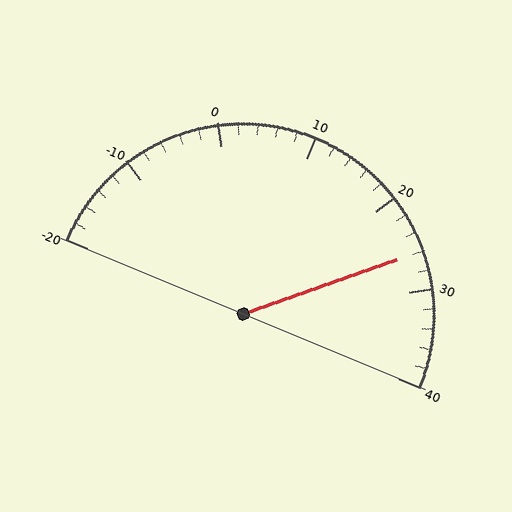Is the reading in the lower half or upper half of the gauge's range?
The reading is in the upper half of the range (-20 to 40).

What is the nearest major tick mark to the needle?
The nearest major tick mark is 30.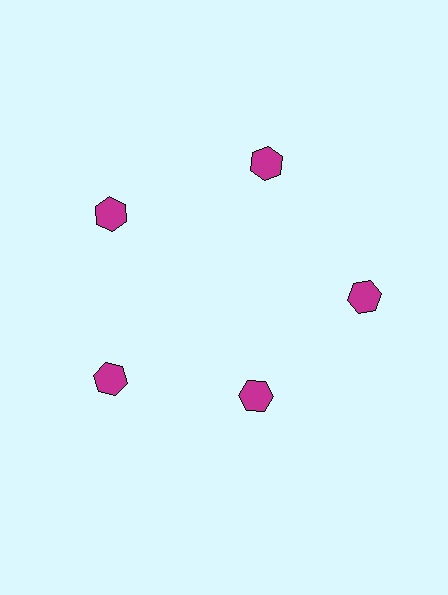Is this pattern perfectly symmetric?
No. The 5 magenta hexagons are arranged in a ring, but one element near the 5 o'clock position is pulled inward toward the center, breaking the 5-fold rotational symmetry.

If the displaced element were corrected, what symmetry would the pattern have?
It would have 5-fold rotational symmetry — the pattern would map onto itself every 72 degrees.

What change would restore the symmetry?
The symmetry would be restored by moving it outward, back onto the ring so that all 5 hexagons sit at equal angles and equal distance from the center.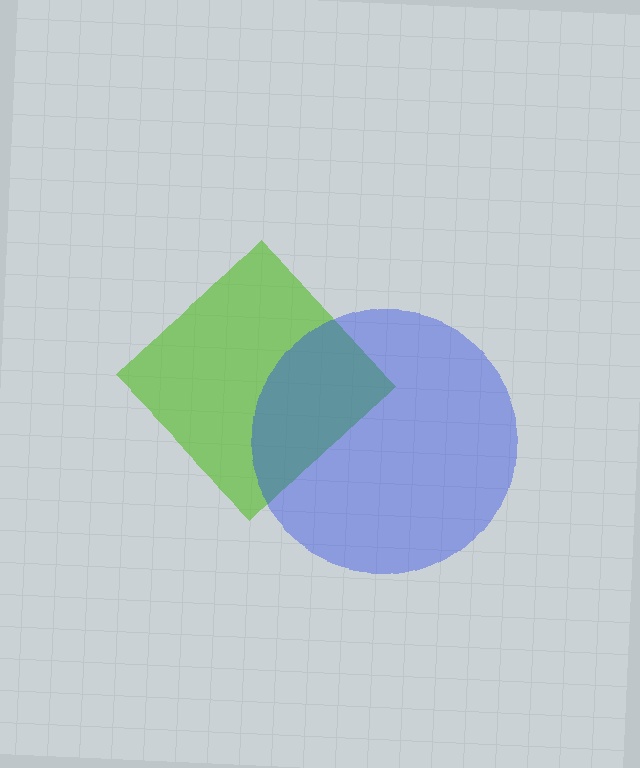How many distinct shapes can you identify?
There are 2 distinct shapes: a lime diamond, a blue circle.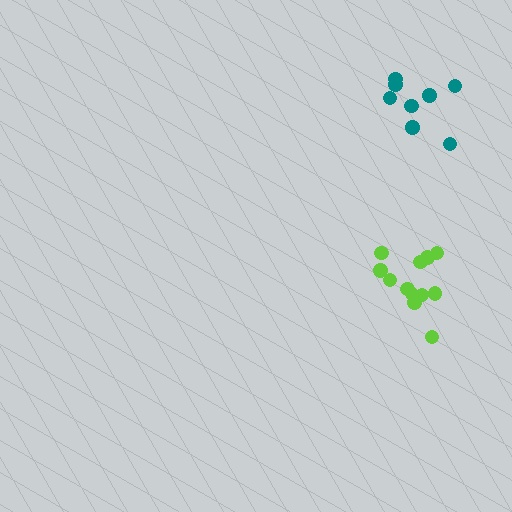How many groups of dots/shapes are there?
There are 2 groups.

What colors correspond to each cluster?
The clusters are colored: teal, lime.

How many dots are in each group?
Group 1: 8 dots, Group 2: 12 dots (20 total).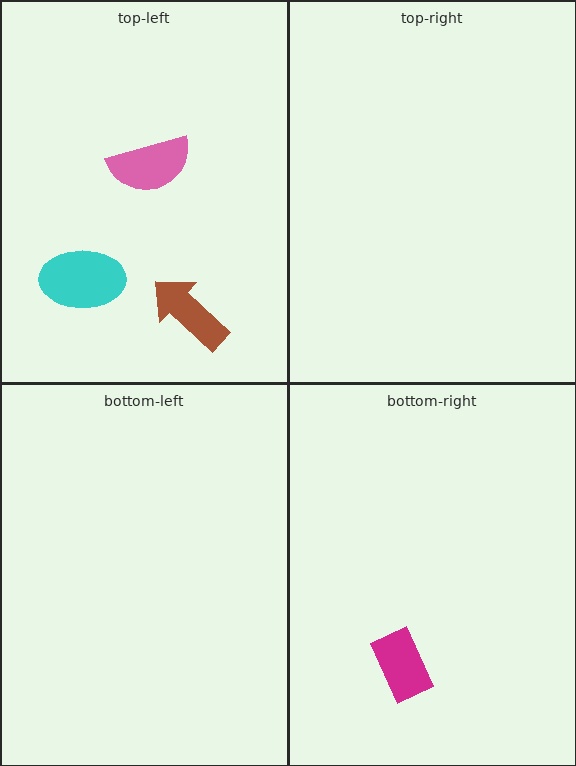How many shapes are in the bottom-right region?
1.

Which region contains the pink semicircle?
The top-left region.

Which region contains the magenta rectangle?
The bottom-right region.